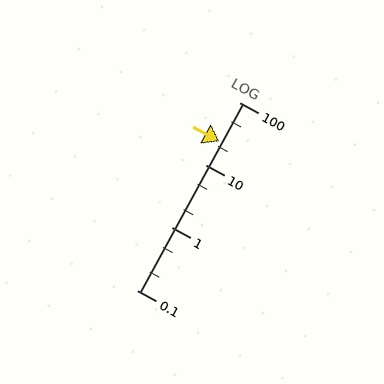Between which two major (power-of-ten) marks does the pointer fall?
The pointer is between 10 and 100.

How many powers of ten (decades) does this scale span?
The scale spans 3 decades, from 0.1 to 100.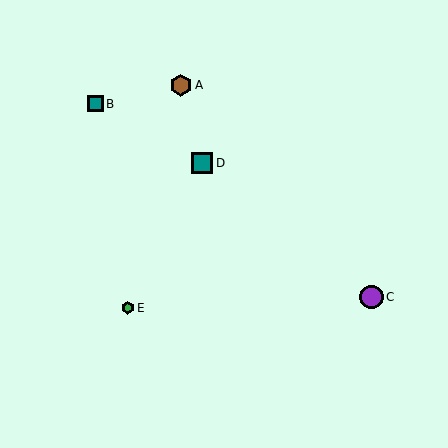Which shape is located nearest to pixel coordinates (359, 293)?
The purple circle (labeled C) at (372, 297) is nearest to that location.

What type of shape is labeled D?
Shape D is a teal square.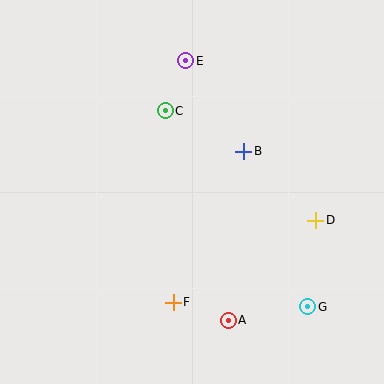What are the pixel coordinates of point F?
Point F is at (173, 302).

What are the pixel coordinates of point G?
Point G is at (308, 307).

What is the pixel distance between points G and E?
The distance between G and E is 275 pixels.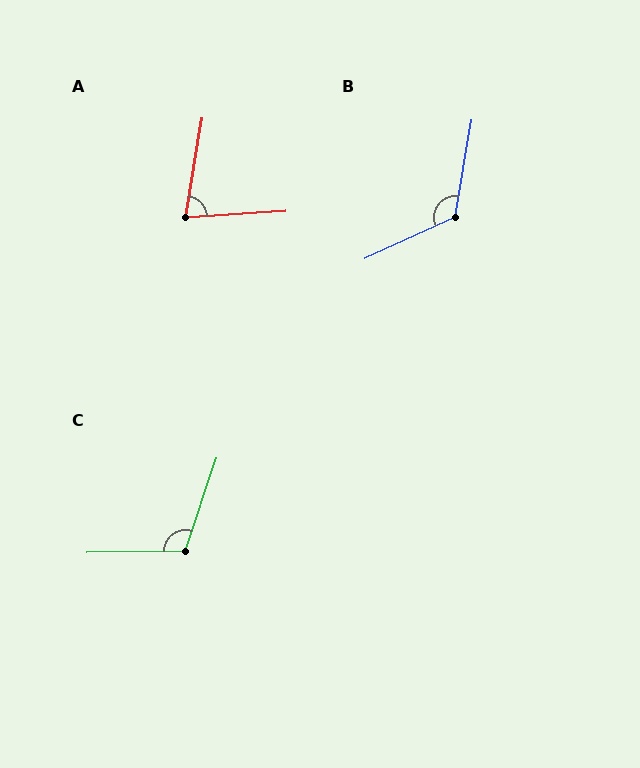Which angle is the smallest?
A, at approximately 77 degrees.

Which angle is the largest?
B, at approximately 124 degrees.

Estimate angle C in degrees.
Approximately 109 degrees.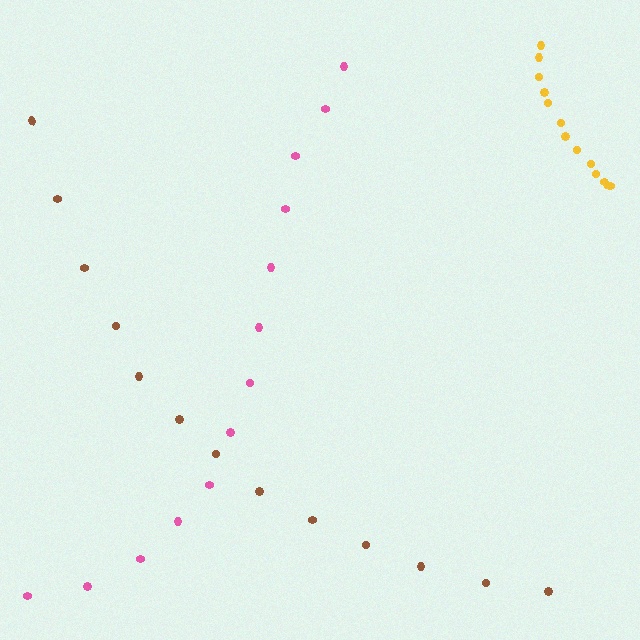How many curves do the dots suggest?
There are 3 distinct paths.